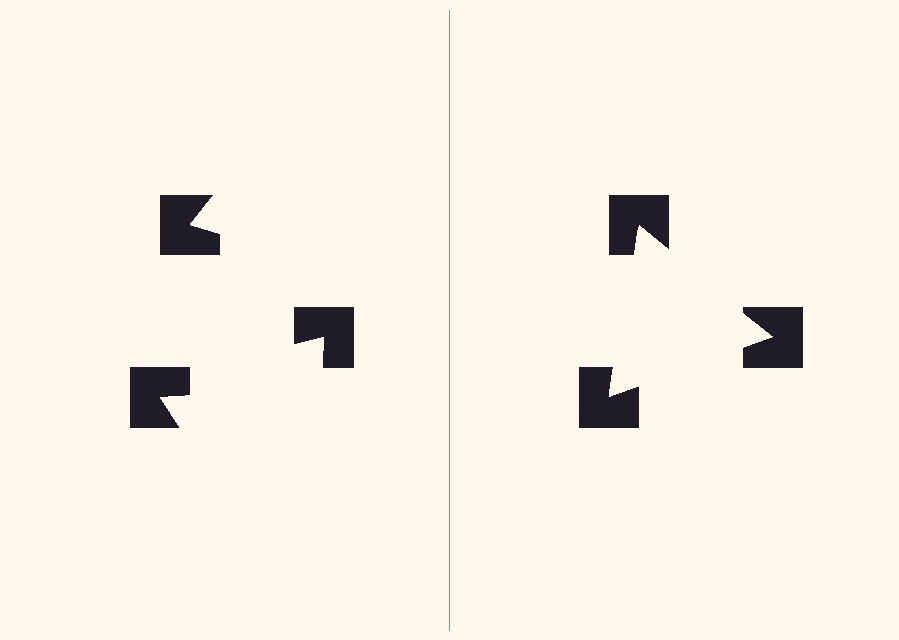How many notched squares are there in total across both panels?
6 — 3 on each side.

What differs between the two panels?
The notched squares are positioned identically on both sides; only the wedge orientations differ. On the right they align to a triangle; on the left they are misaligned.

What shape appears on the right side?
An illusory triangle.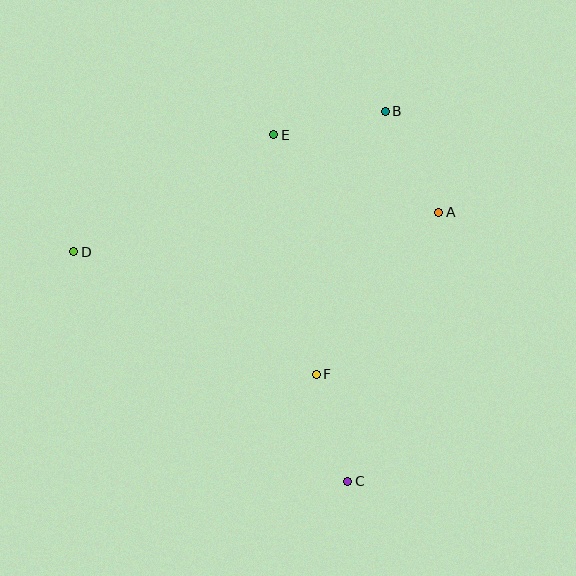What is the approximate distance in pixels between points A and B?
The distance between A and B is approximately 114 pixels.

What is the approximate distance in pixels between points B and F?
The distance between B and F is approximately 272 pixels.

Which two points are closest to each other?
Points C and F are closest to each other.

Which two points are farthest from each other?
Points B and C are farthest from each other.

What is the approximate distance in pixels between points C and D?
The distance between C and D is approximately 357 pixels.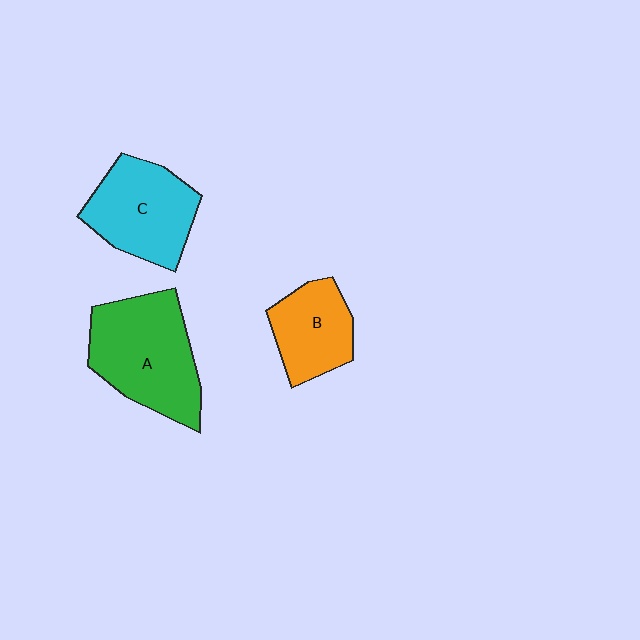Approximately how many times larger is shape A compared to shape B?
Approximately 1.6 times.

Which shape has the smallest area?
Shape B (orange).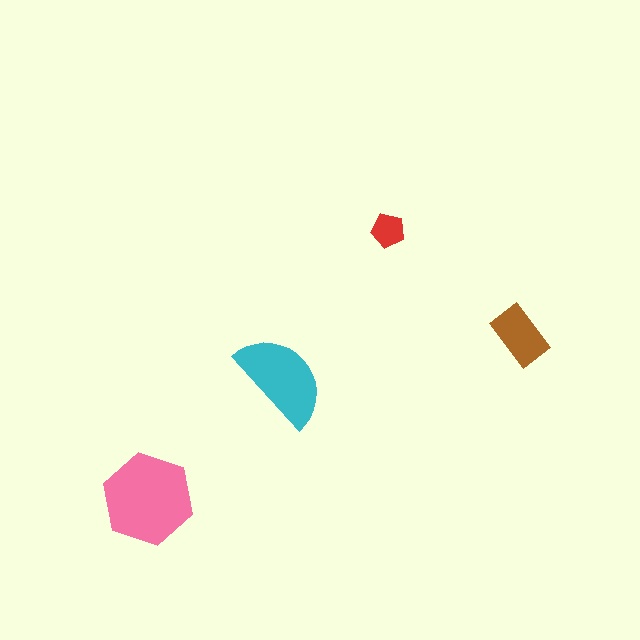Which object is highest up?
The red pentagon is topmost.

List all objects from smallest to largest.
The red pentagon, the brown rectangle, the cyan semicircle, the pink hexagon.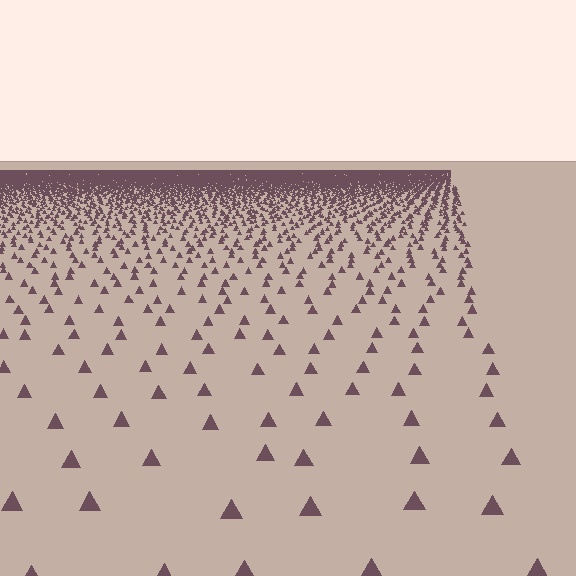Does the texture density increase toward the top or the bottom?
Density increases toward the top.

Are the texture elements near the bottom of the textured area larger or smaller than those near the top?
Larger. Near the bottom, elements are closer to the viewer and appear at a bigger on-screen size.